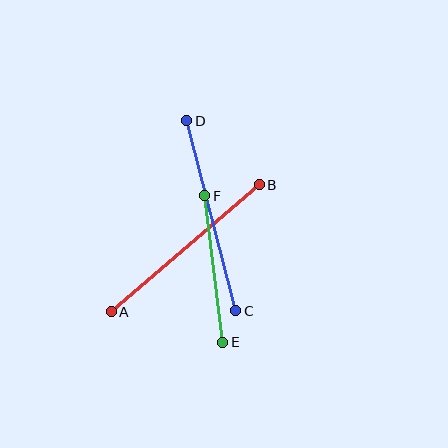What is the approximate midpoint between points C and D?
The midpoint is at approximately (211, 216) pixels.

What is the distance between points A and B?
The distance is approximately 195 pixels.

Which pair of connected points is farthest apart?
Points C and D are farthest apart.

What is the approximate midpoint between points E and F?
The midpoint is at approximately (214, 269) pixels.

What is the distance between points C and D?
The distance is approximately 196 pixels.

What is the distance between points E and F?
The distance is approximately 148 pixels.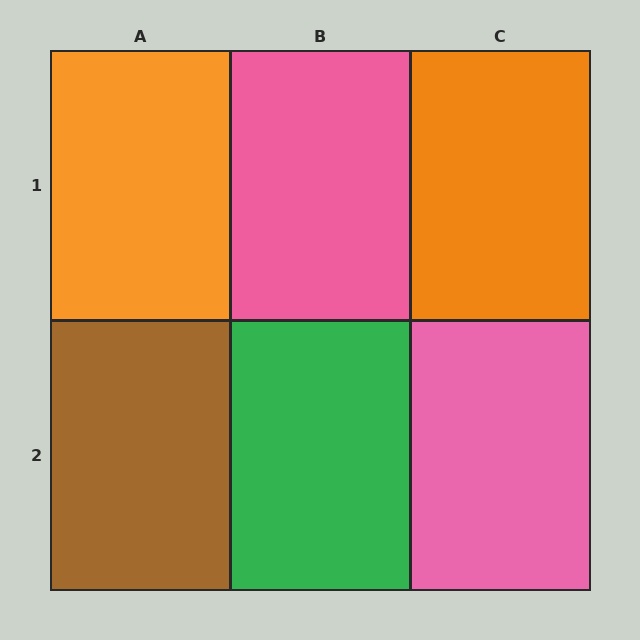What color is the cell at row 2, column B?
Green.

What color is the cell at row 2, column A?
Brown.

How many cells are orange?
2 cells are orange.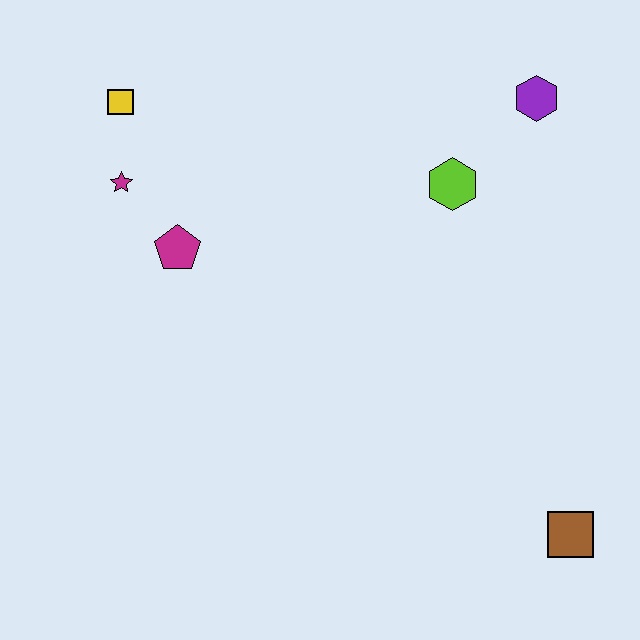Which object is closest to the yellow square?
The magenta star is closest to the yellow square.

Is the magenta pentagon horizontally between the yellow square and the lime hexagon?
Yes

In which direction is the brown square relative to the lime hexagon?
The brown square is below the lime hexagon.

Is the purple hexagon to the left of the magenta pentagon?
No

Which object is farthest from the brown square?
The yellow square is farthest from the brown square.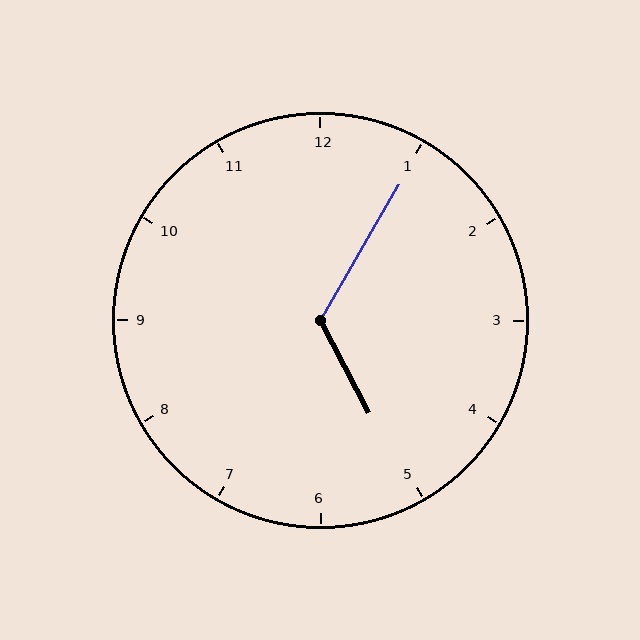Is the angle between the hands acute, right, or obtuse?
It is obtuse.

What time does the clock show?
5:05.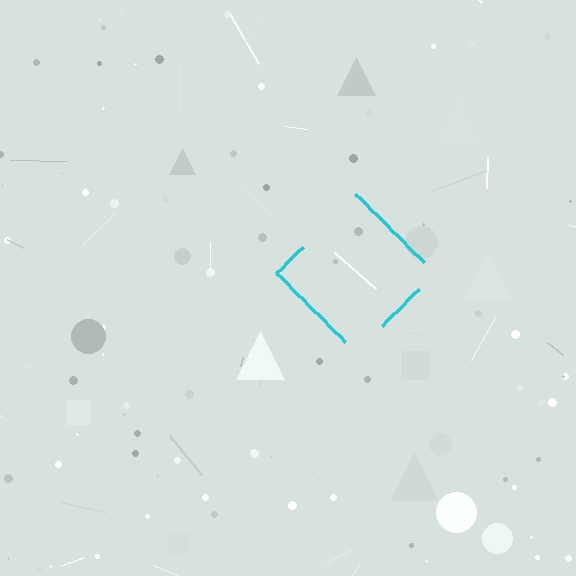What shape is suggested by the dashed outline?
The dashed outline suggests a diamond.